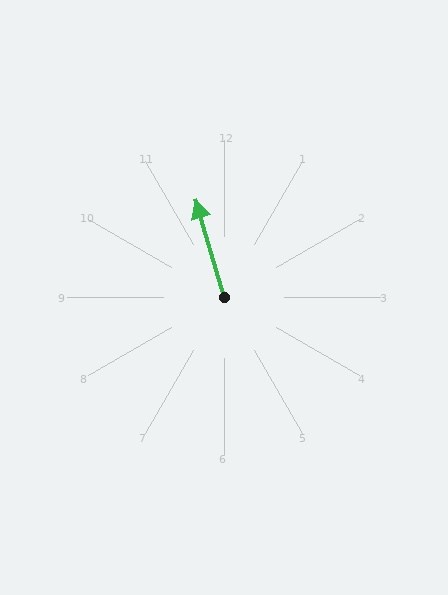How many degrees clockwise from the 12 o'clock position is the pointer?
Approximately 344 degrees.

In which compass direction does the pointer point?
North.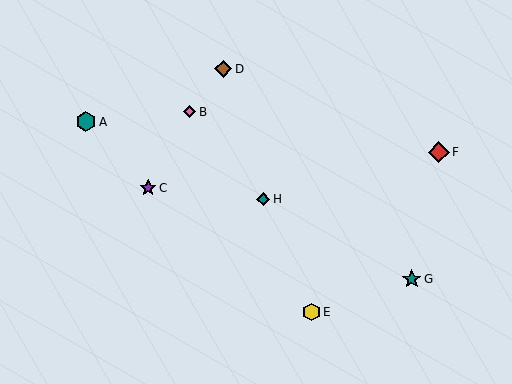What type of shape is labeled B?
Shape B is a pink diamond.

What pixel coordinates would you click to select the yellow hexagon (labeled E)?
Click at (311, 312) to select the yellow hexagon E.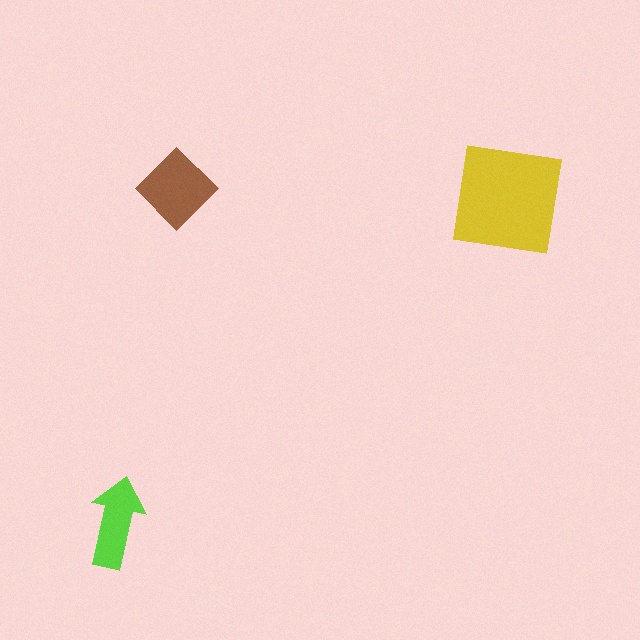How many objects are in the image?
There are 3 objects in the image.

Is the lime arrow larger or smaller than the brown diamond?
Smaller.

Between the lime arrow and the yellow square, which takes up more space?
The yellow square.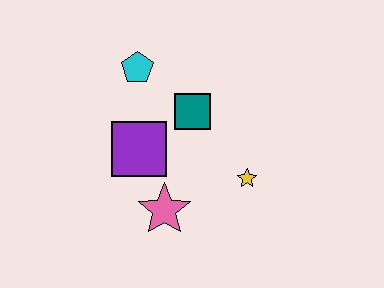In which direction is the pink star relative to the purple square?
The pink star is below the purple square.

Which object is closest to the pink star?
The purple square is closest to the pink star.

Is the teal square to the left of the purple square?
No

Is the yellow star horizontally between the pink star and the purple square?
No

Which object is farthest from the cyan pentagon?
The yellow star is farthest from the cyan pentagon.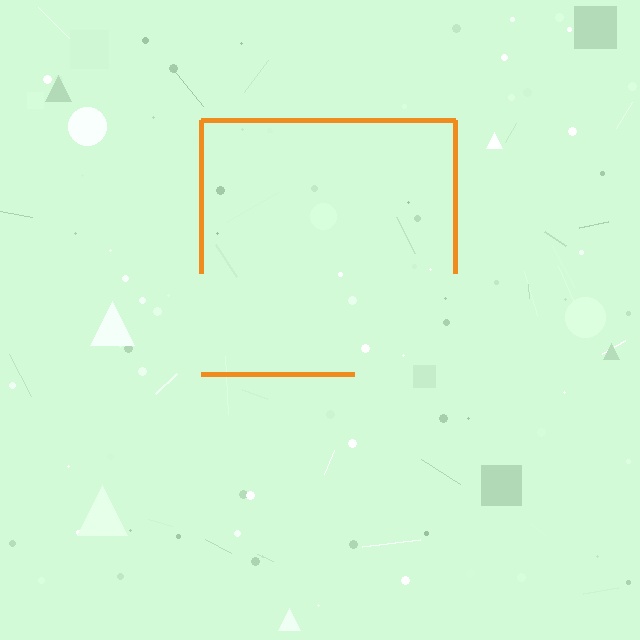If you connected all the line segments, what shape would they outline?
They would outline a square.